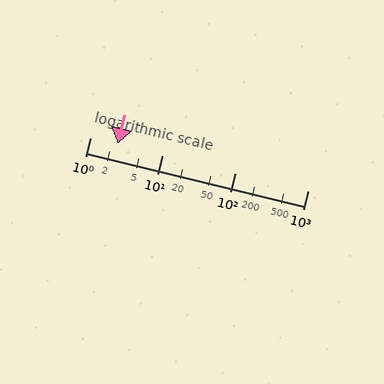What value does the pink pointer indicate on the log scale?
The pointer indicates approximately 2.4.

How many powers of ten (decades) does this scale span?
The scale spans 3 decades, from 1 to 1000.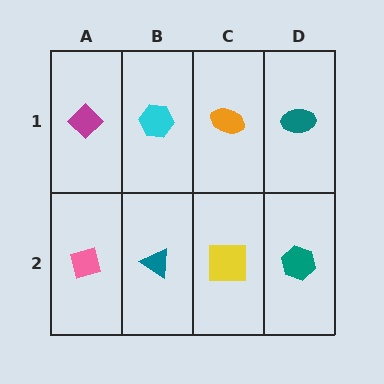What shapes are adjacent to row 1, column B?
A teal triangle (row 2, column B), a magenta diamond (row 1, column A), an orange ellipse (row 1, column C).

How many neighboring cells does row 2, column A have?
2.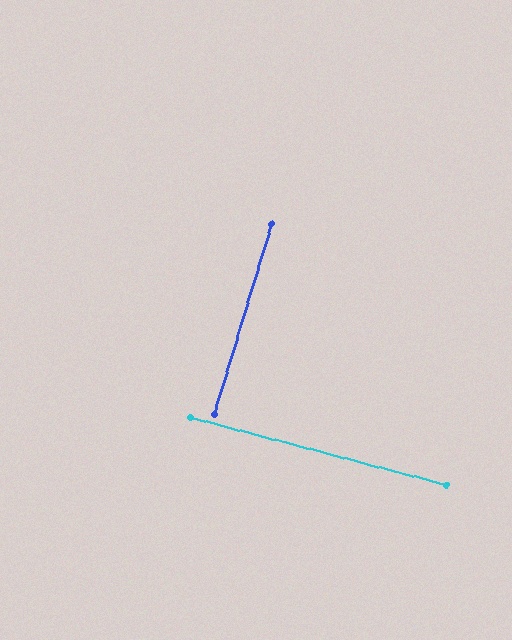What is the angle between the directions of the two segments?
Approximately 88 degrees.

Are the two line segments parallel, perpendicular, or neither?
Perpendicular — they meet at approximately 88°.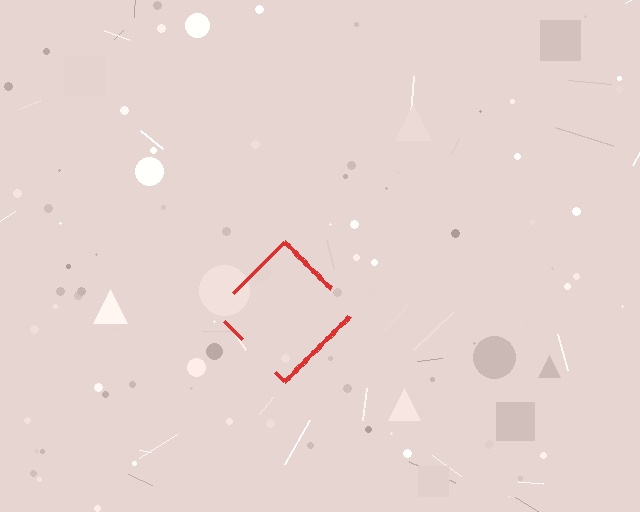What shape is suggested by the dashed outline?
The dashed outline suggests a diamond.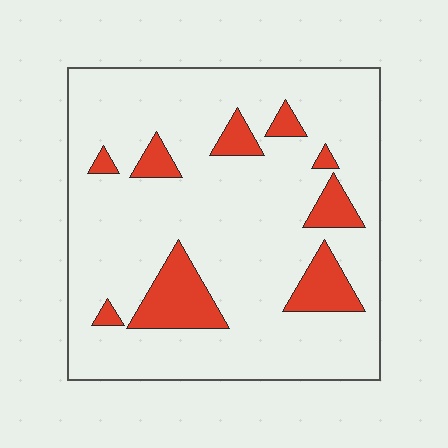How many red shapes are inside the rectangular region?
9.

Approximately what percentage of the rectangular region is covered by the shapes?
Approximately 15%.